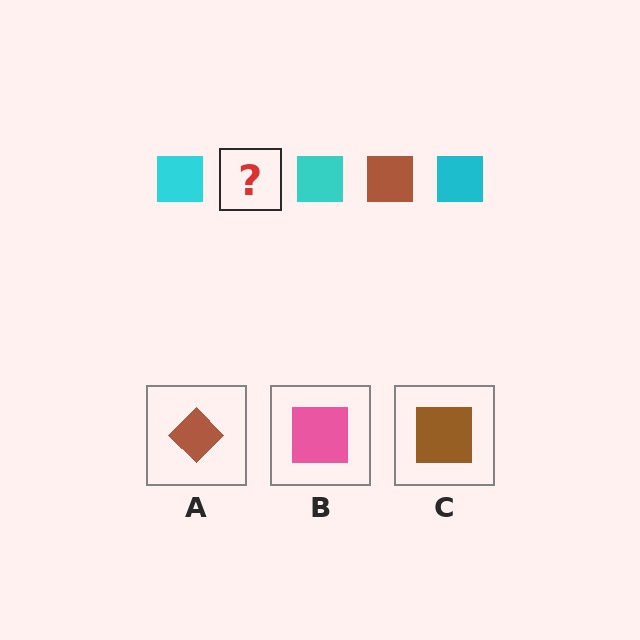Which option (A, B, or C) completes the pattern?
C.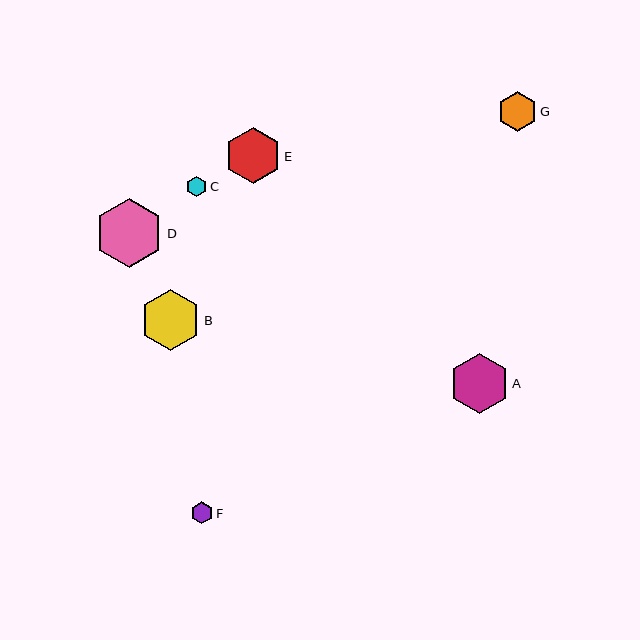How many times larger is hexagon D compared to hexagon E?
Hexagon D is approximately 1.2 times the size of hexagon E.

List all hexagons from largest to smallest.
From largest to smallest: D, B, A, E, G, F, C.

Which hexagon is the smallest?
Hexagon C is the smallest with a size of approximately 20 pixels.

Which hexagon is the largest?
Hexagon D is the largest with a size of approximately 68 pixels.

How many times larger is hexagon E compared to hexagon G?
Hexagon E is approximately 1.4 times the size of hexagon G.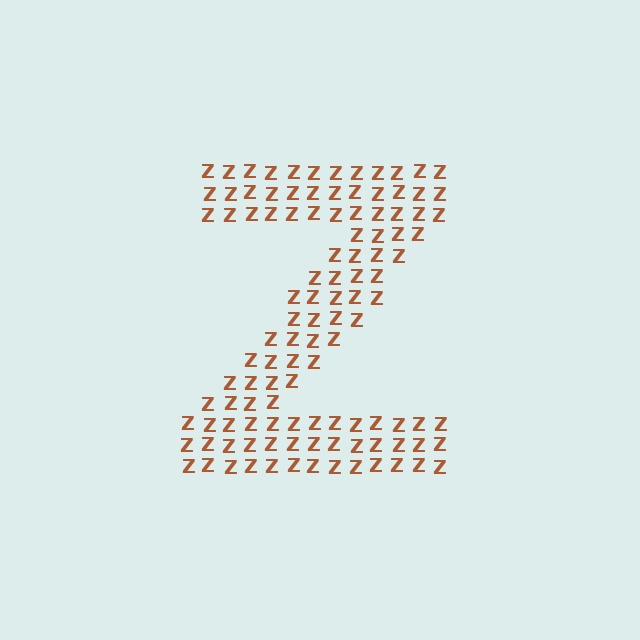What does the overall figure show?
The overall figure shows the letter Z.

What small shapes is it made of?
It is made of small letter Z's.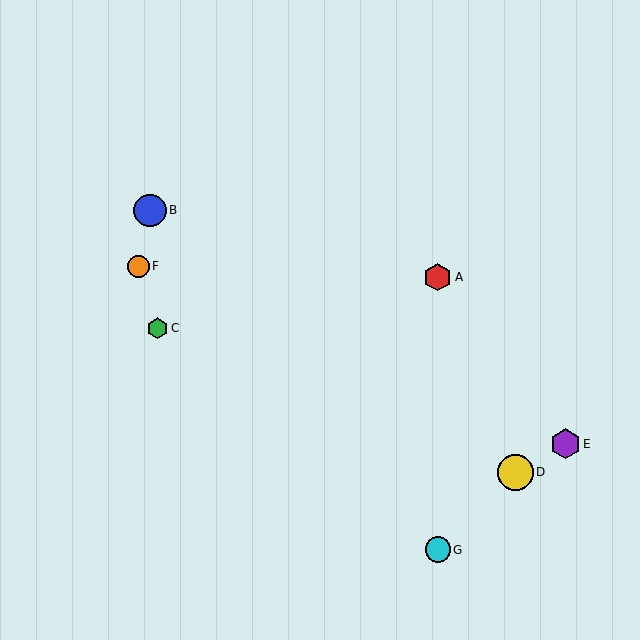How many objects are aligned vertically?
2 objects (A, G) are aligned vertically.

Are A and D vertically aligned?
No, A is at x≈438 and D is at x≈515.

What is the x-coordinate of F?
Object F is at x≈138.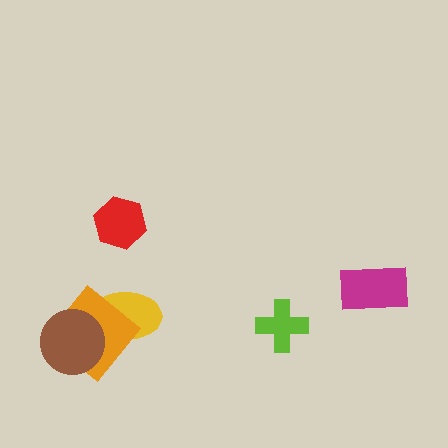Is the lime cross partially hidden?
No, no other shape covers it.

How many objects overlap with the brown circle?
2 objects overlap with the brown circle.